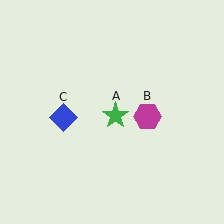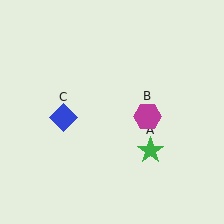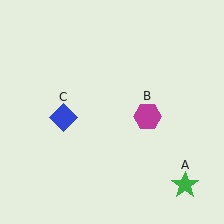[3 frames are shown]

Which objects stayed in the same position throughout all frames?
Magenta hexagon (object B) and blue diamond (object C) remained stationary.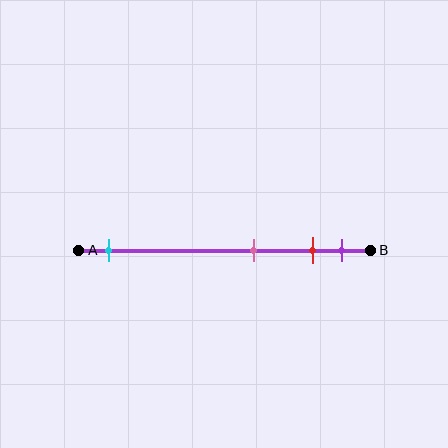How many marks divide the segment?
There are 4 marks dividing the segment.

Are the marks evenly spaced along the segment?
No, the marks are not evenly spaced.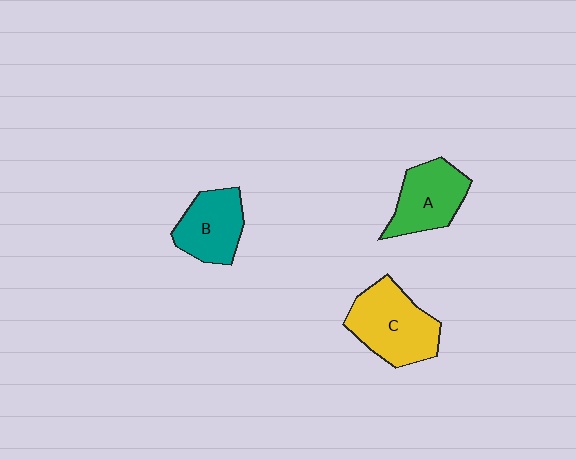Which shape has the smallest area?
Shape B (teal).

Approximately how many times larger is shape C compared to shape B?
Approximately 1.3 times.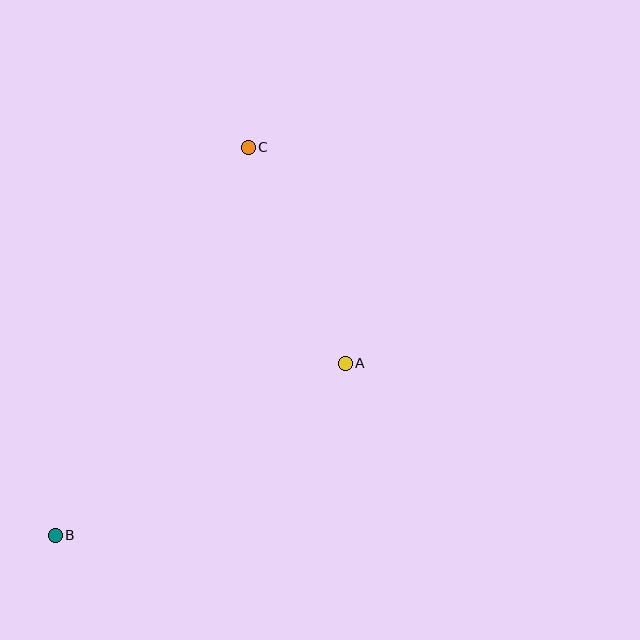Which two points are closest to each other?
Points A and C are closest to each other.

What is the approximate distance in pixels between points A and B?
The distance between A and B is approximately 337 pixels.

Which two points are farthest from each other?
Points B and C are farthest from each other.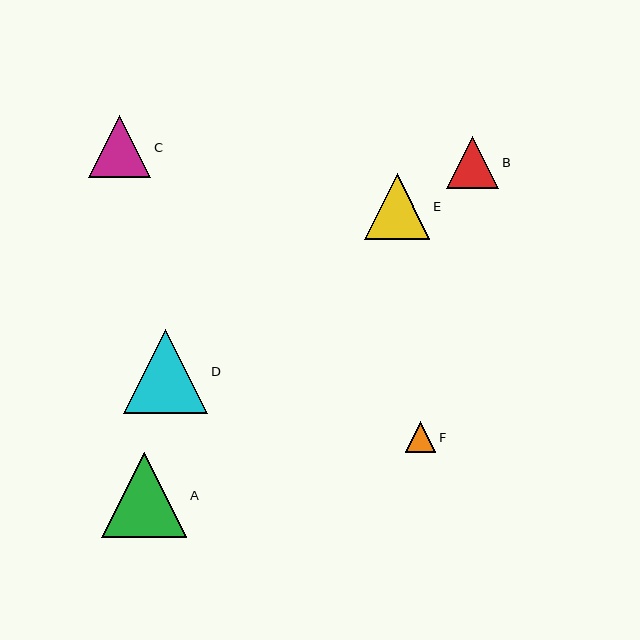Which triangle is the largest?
Triangle A is the largest with a size of approximately 85 pixels.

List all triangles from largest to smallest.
From largest to smallest: A, D, E, C, B, F.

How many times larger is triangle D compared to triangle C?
Triangle D is approximately 1.3 times the size of triangle C.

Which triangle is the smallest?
Triangle F is the smallest with a size of approximately 31 pixels.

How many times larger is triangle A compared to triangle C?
Triangle A is approximately 1.4 times the size of triangle C.